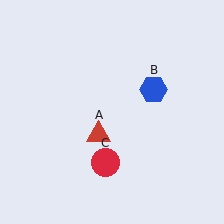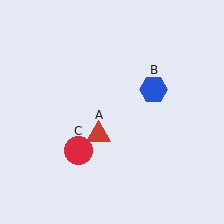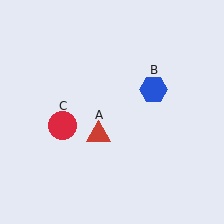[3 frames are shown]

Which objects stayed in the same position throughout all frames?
Red triangle (object A) and blue hexagon (object B) remained stationary.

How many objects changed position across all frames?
1 object changed position: red circle (object C).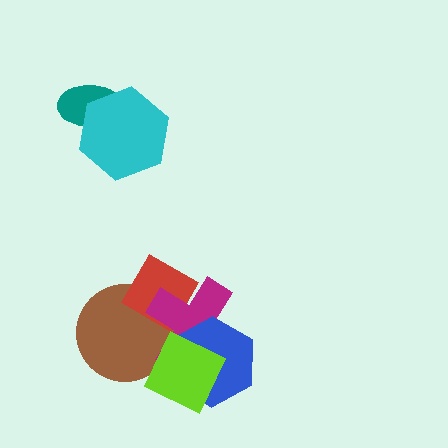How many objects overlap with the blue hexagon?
2 objects overlap with the blue hexagon.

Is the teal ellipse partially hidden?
Yes, it is partially covered by another shape.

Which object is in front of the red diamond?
The magenta cross is in front of the red diamond.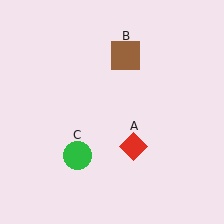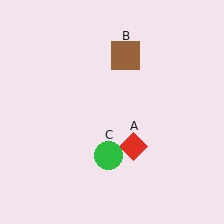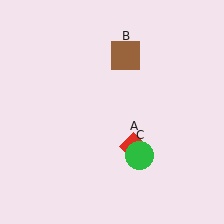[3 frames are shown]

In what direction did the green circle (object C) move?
The green circle (object C) moved right.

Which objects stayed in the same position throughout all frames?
Red diamond (object A) and brown square (object B) remained stationary.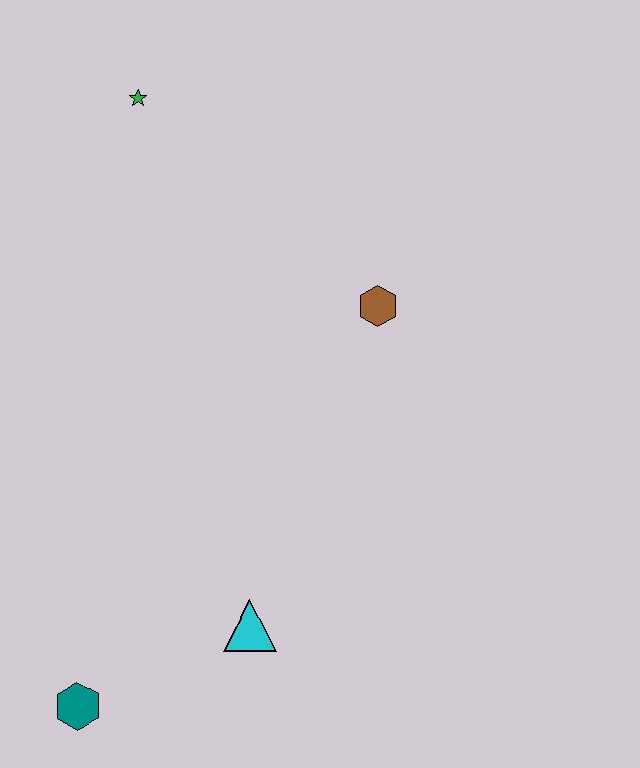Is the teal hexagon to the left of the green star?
Yes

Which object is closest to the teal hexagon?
The cyan triangle is closest to the teal hexagon.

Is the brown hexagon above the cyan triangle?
Yes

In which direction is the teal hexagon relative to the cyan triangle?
The teal hexagon is to the left of the cyan triangle.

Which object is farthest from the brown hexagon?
The teal hexagon is farthest from the brown hexagon.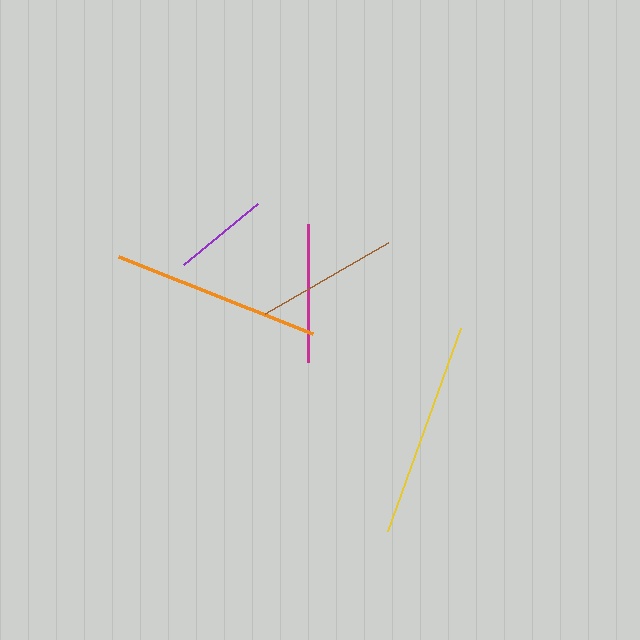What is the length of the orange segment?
The orange segment is approximately 209 pixels long.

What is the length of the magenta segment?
The magenta segment is approximately 138 pixels long.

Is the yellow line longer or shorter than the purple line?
The yellow line is longer than the purple line.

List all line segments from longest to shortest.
From longest to shortest: yellow, orange, brown, magenta, purple.